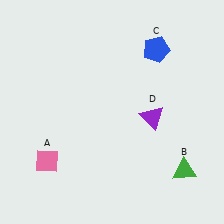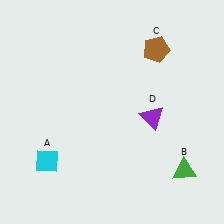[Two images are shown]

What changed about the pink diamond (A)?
In Image 1, A is pink. In Image 2, it changed to cyan.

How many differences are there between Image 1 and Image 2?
There are 2 differences between the two images.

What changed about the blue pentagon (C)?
In Image 1, C is blue. In Image 2, it changed to brown.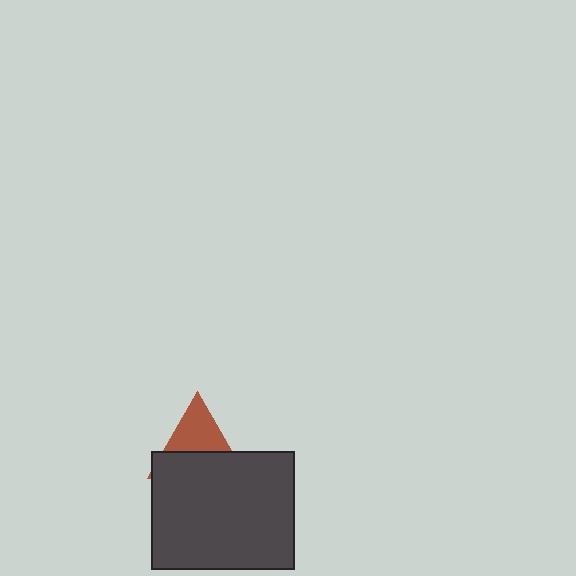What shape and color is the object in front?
The object in front is a dark gray rectangle.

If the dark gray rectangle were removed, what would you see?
You would see the complete brown triangle.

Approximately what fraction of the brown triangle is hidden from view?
Roughly 53% of the brown triangle is hidden behind the dark gray rectangle.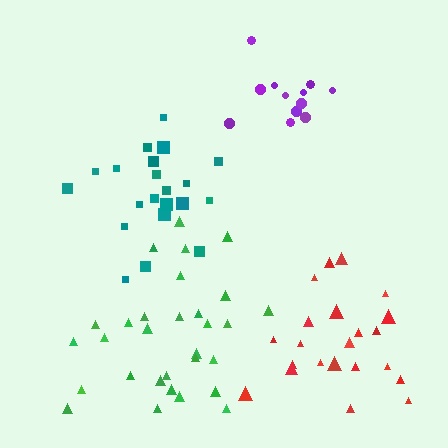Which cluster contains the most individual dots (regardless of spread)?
Green (30).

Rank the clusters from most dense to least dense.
teal, purple, red, green.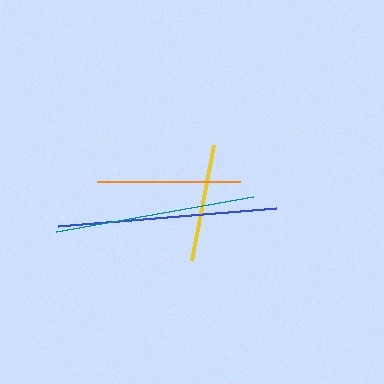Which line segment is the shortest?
The yellow line is the shortest at approximately 116 pixels.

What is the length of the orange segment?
The orange segment is approximately 143 pixels long.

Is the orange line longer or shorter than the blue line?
The blue line is longer than the orange line.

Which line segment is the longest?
The blue line is the longest at approximately 219 pixels.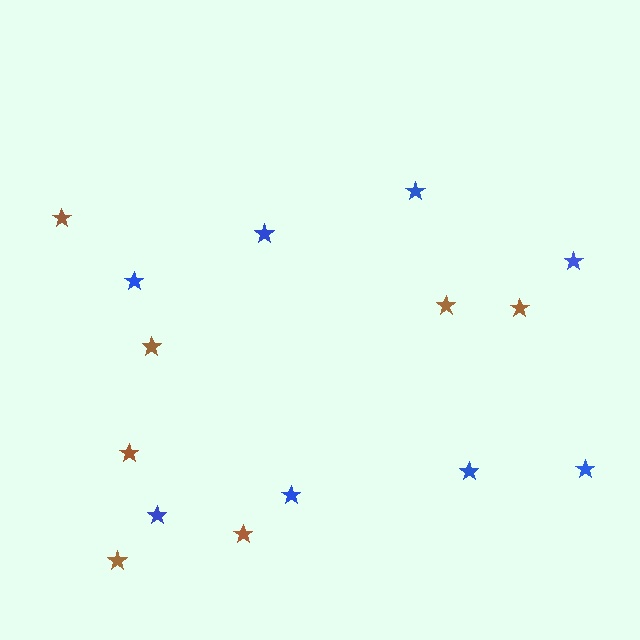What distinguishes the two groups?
There are 2 groups: one group of blue stars (8) and one group of brown stars (7).